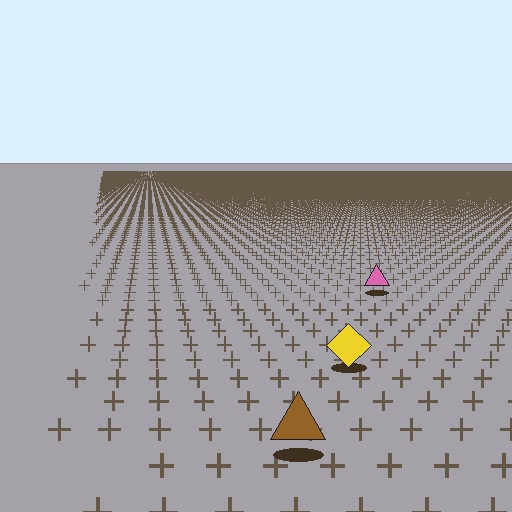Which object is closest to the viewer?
The brown triangle is closest. The texture marks near it are larger and more spread out.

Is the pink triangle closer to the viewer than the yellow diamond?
No. The yellow diamond is closer — you can tell from the texture gradient: the ground texture is coarser near it.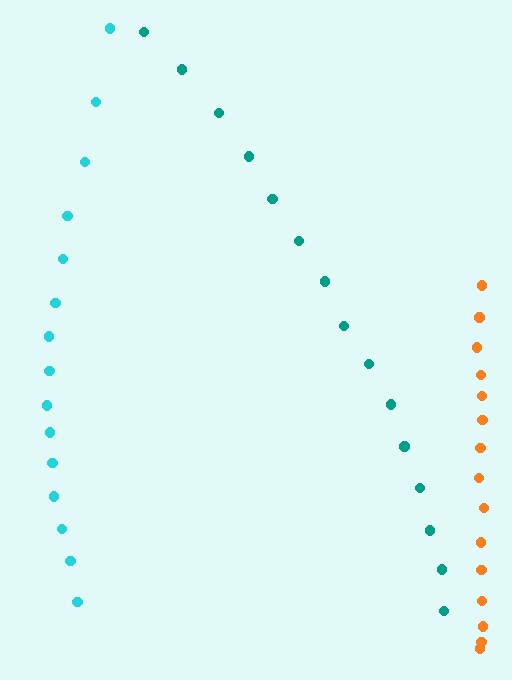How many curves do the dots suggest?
There are 3 distinct paths.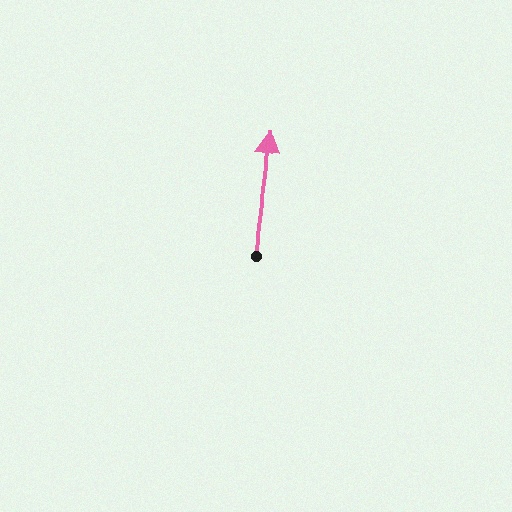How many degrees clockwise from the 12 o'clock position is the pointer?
Approximately 8 degrees.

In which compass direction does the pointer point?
North.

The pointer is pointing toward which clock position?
Roughly 12 o'clock.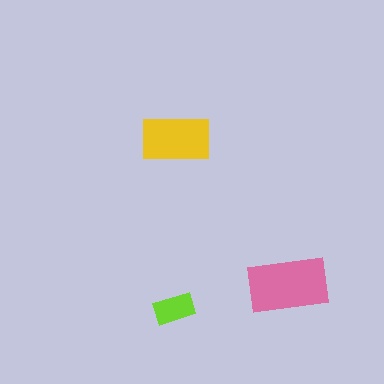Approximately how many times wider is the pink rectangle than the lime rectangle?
About 2 times wider.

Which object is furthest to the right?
The pink rectangle is rightmost.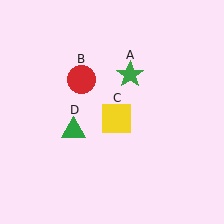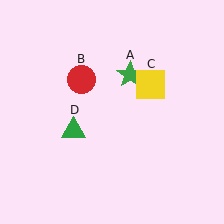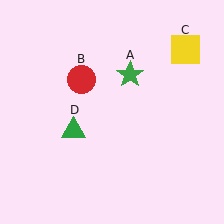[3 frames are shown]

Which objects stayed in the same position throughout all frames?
Green star (object A) and red circle (object B) and green triangle (object D) remained stationary.